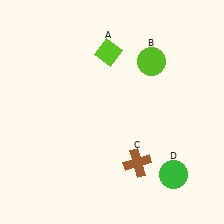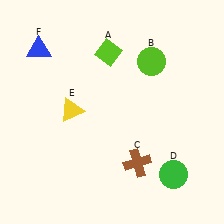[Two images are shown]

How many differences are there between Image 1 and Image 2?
There are 2 differences between the two images.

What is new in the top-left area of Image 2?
A yellow triangle (E) was added in the top-left area of Image 2.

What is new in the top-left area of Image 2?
A blue triangle (F) was added in the top-left area of Image 2.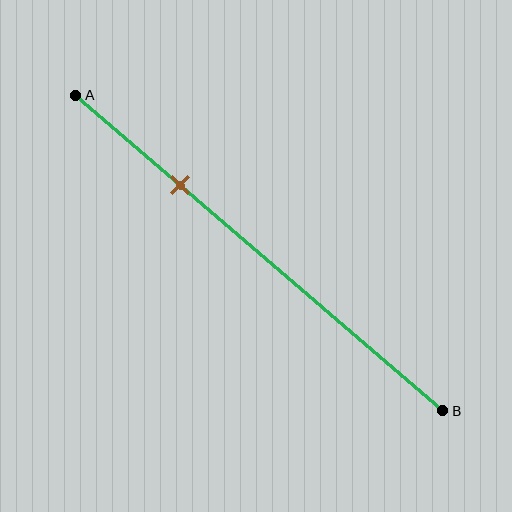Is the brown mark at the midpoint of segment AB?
No, the mark is at about 30% from A, not at the 50% midpoint.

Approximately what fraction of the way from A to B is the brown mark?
The brown mark is approximately 30% of the way from A to B.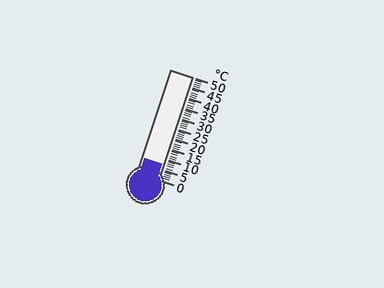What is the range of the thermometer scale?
The thermometer scale ranges from 0°C to 50°C.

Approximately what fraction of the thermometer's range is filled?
The thermometer is filled to approximately 15% of its range.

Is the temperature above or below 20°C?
The temperature is below 20°C.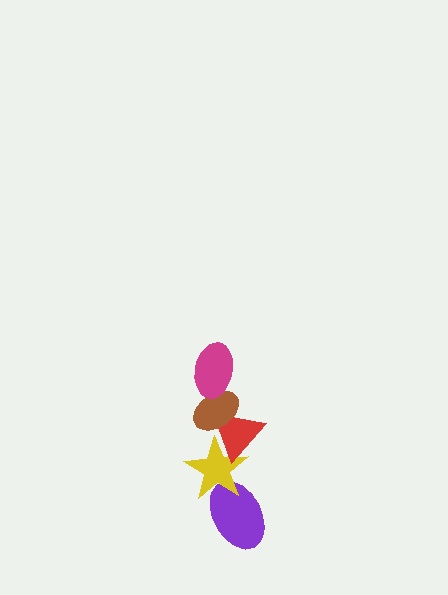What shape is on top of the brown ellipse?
The magenta ellipse is on top of the brown ellipse.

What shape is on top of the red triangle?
The brown ellipse is on top of the red triangle.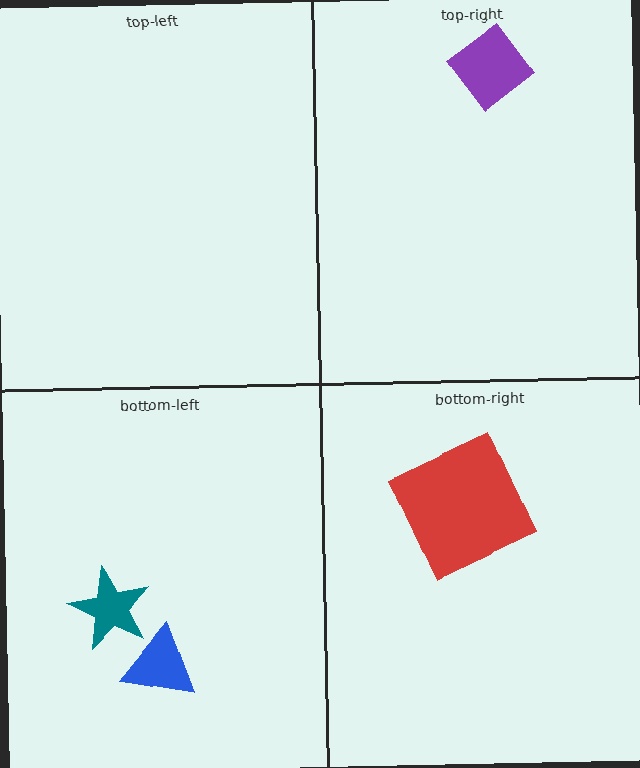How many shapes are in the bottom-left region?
2.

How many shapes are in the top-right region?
1.